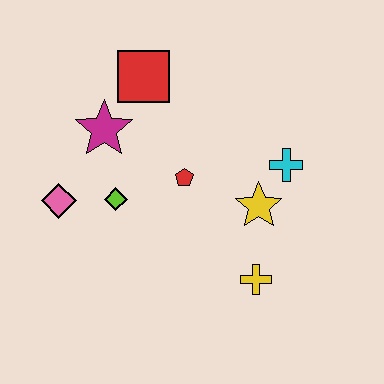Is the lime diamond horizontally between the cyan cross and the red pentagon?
No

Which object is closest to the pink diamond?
The lime diamond is closest to the pink diamond.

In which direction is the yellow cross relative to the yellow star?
The yellow cross is below the yellow star.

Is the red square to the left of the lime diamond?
No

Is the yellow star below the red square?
Yes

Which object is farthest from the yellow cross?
The red square is farthest from the yellow cross.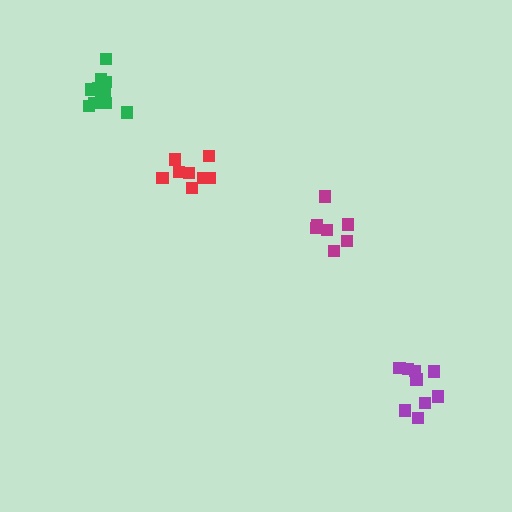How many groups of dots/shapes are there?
There are 4 groups.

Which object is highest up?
The green cluster is topmost.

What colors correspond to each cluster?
The clusters are colored: magenta, green, purple, red.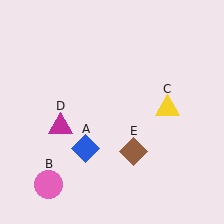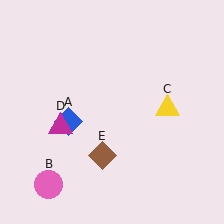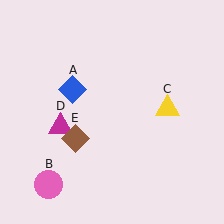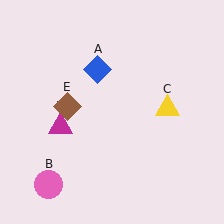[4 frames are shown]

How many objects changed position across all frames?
2 objects changed position: blue diamond (object A), brown diamond (object E).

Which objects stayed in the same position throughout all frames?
Pink circle (object B) and yellow triangle (object C) and magenta triangle (object D) remained stationary.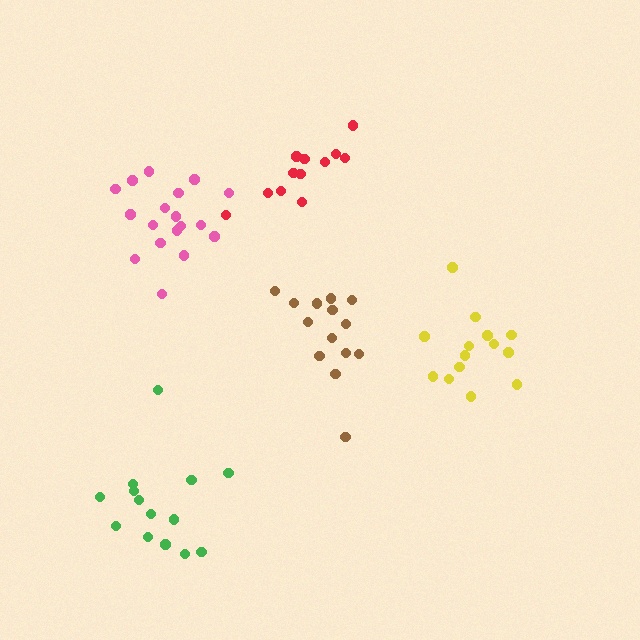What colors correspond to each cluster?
The clusters are colored: yellow, red, brown, green, pink.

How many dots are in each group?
Group 1: 14 dots, Group 2: 12 dots, Group 3: 14 dots, Group 4: 14 dots, Group 5: 18 dots (72 total).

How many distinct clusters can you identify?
There are 5 distinct clusters.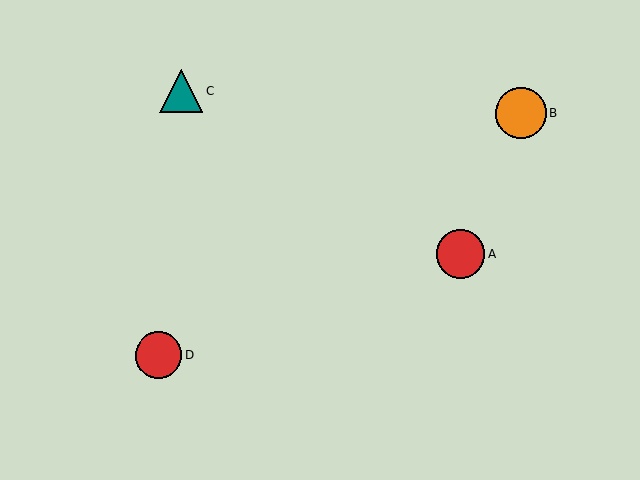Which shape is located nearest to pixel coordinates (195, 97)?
The teal triangle (labeled C) at (181, 91) is nearest to that location.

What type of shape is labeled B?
Shape B is an orange circle.